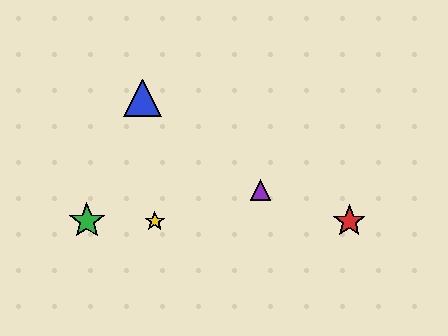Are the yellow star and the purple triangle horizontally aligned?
No, the yellow star is at y≈221 and the purple triangle is at y≈190.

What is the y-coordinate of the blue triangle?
The blue triangle is at y≈98.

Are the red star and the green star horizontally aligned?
Yes, both are at y≈221.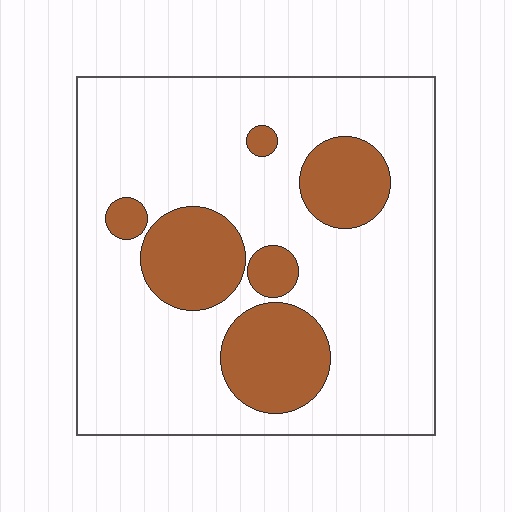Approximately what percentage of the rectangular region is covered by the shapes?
Approximately 25%.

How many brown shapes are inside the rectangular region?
6.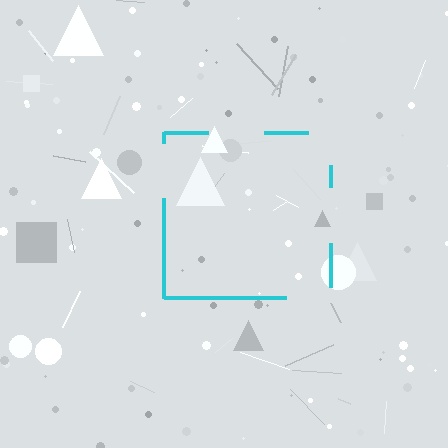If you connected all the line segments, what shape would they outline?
They would outline a square.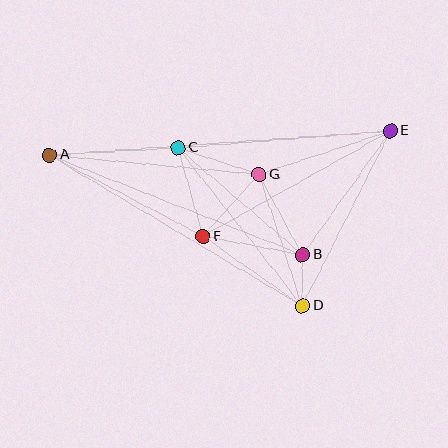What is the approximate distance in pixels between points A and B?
The distance between A and B is approximately 272 pixels.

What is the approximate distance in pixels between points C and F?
The distance between C and F is approximately 92 pixels.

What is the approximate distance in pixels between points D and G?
The distance between D and G is approximately 138 pixels.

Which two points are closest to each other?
Points B and D are closest to each other.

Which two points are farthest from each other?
Points A and E are farthest from each other.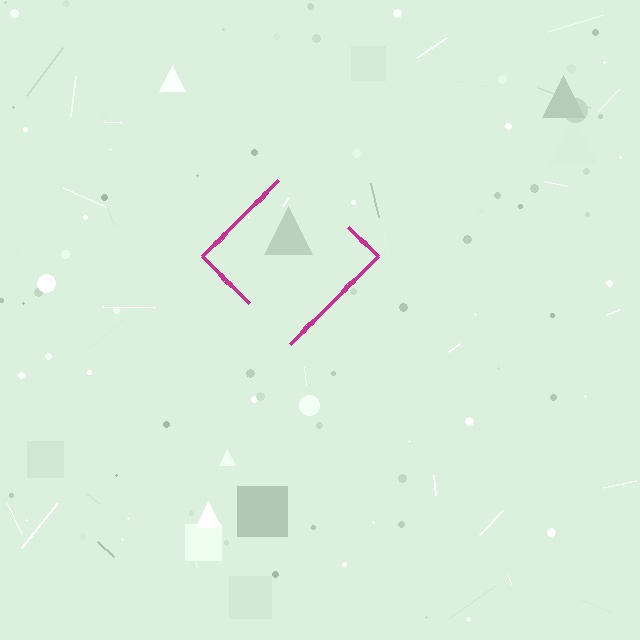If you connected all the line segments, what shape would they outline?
They would outline a diamond.